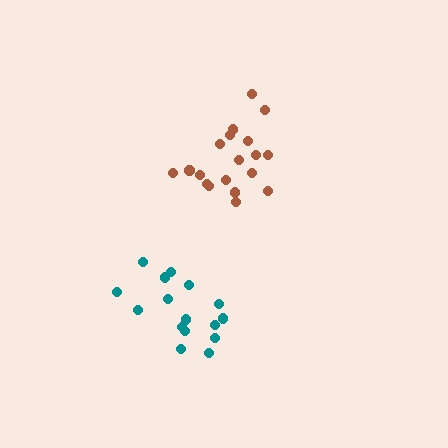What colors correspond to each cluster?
The clusters are colored: teal, brown.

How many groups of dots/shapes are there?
There are 2 groups.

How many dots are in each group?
Group 1: 16 dots, Group 2: 19 dots (35 total).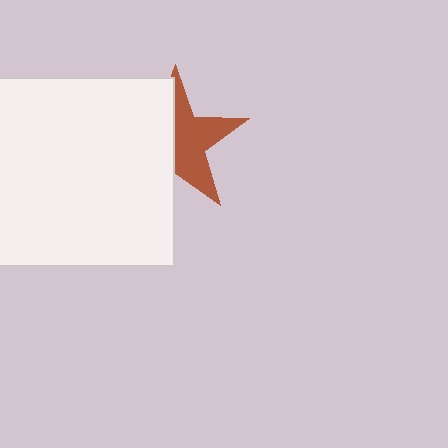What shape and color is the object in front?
The object in front is a white rectangle.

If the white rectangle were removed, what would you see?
You would see the complete brown star.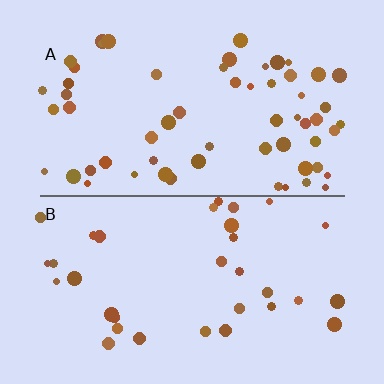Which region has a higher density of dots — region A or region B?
A (the top).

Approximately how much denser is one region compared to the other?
Approximately 1.8× — region A over region B.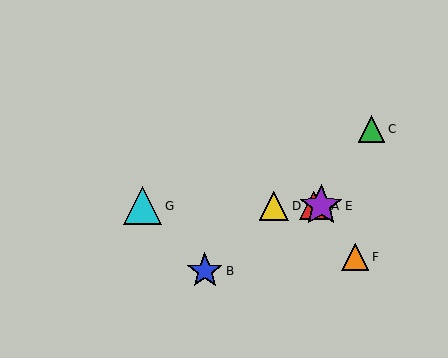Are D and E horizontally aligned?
Yes, both are at y≈206.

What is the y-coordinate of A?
Object A is at y≈206.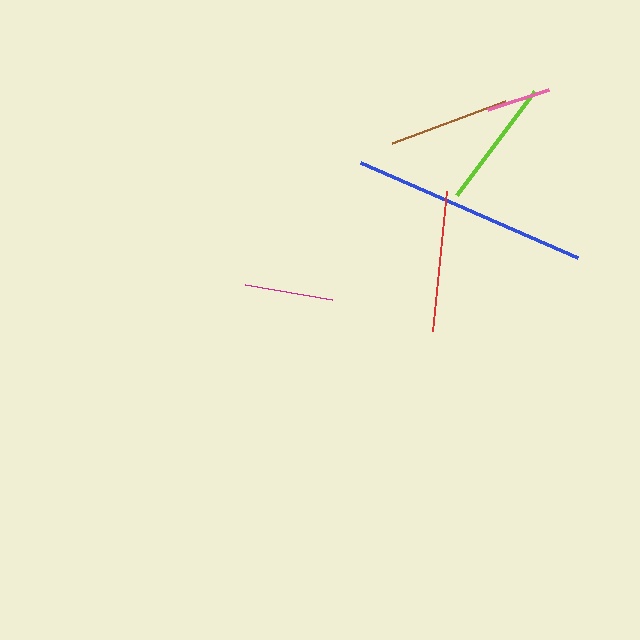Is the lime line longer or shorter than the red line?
The red line is longer than the lime line.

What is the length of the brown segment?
The brown segment is approximately 121 pixels long.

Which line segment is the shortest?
The pink line is the shortest at approximately 64 pixels.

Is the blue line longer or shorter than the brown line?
The blue line is longer than the brown line.